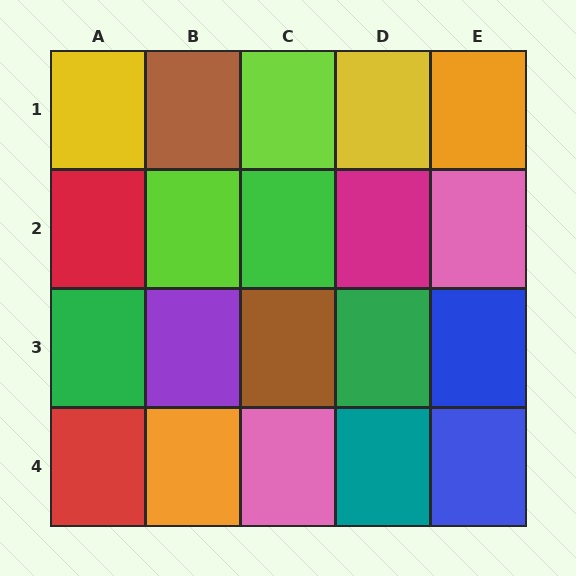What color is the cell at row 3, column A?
Green.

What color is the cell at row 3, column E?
Blue.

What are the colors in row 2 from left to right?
Red, lime, green, magenta, pink.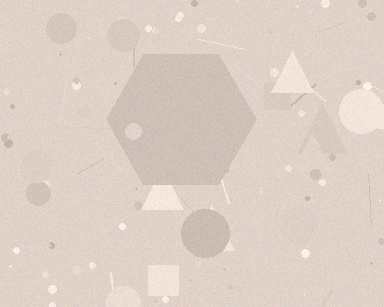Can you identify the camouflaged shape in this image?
The camouflaged shape is a hexagon.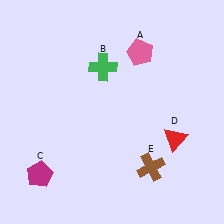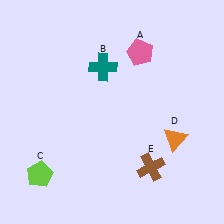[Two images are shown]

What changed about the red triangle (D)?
In Image 1, D is red. In Image 2, it changed to orange.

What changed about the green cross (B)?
In Image 1, B is green. In Image 2, it changed to teal.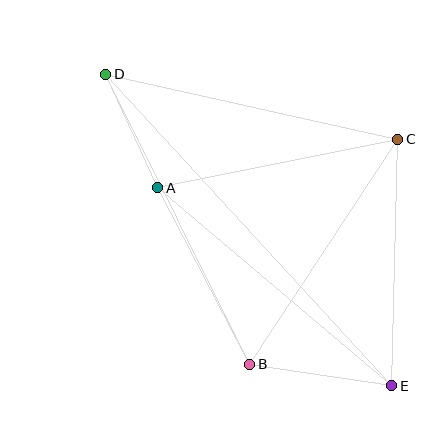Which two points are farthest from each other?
Points D and E are farthest from each other.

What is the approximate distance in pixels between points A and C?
The distance between A and C is approximately 245 pixels.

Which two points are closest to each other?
Points A and D are closest to each other.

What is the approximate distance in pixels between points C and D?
The distance between C and D is approximately 299 pixels.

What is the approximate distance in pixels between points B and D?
The distance between B and D is approximately 324 pixels.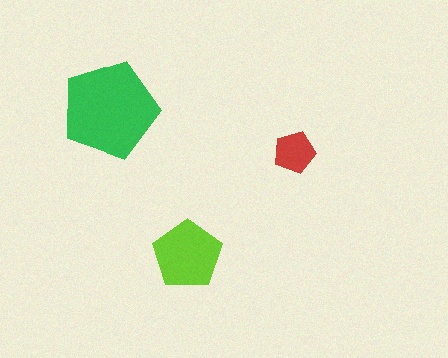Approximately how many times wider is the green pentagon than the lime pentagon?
About 1.5 times wider.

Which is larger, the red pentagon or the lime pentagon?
The lime one.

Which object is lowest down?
The lime pentagon is bottommost.